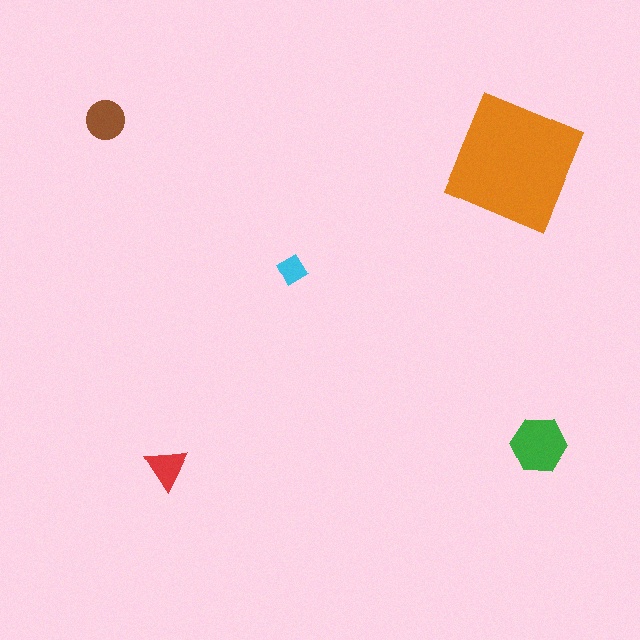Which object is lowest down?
The red triangle is bottommost.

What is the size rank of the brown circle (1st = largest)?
3rd.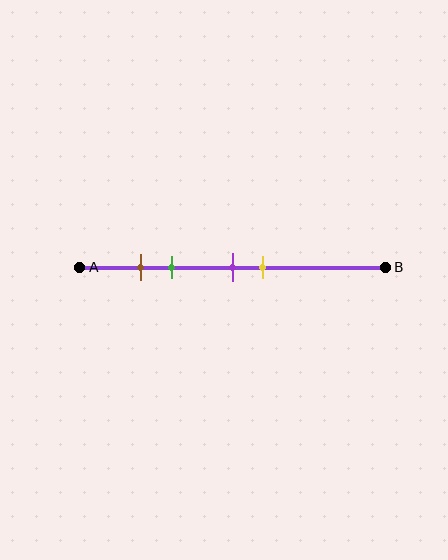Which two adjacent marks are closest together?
The brown and green marks are the closest adjacent pair.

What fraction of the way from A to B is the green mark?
The green mark is approximately 30% (0.3) of the way from A to B.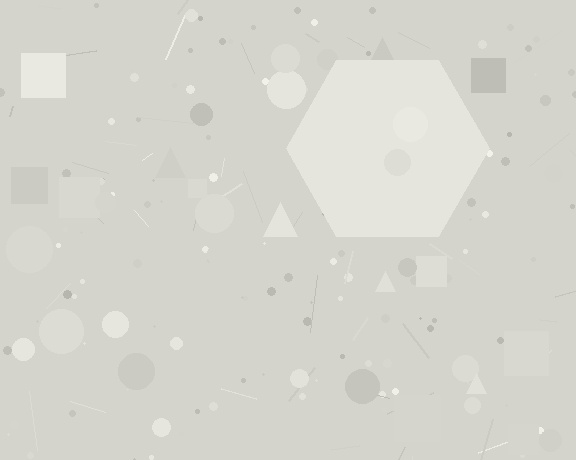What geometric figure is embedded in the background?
A hexagon is embedded in the background.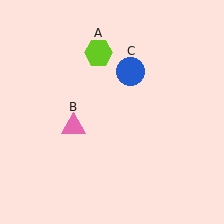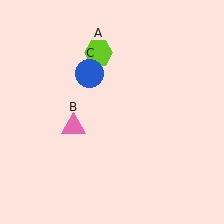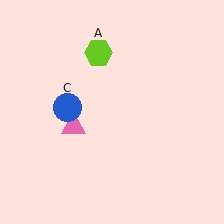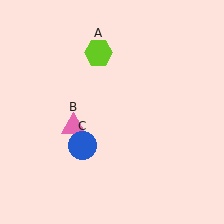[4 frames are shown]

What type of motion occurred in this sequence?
The blue circle (object C) rotated counterclockwise around the center of the scene.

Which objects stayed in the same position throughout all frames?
Lime hexagon (object A) and pink triangle (object B) remained stationary.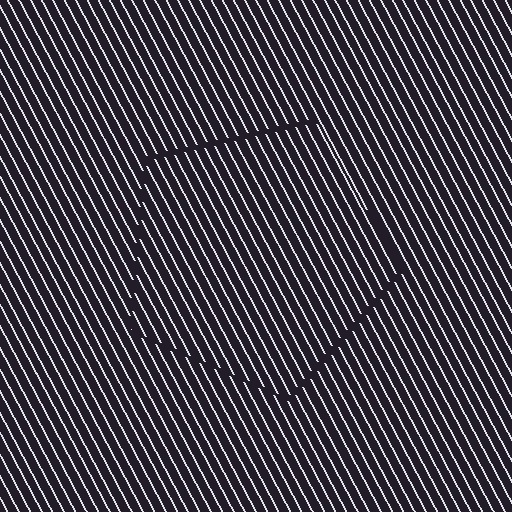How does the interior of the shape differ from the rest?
The interior of the shape contains the same grating, shifted by half a period — the contour is defined by the phase discontinuity where line-ends from the inner and outer gratings abut.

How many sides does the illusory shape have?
5 sides — the line-ends trace a pentagon.